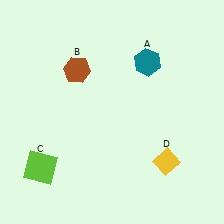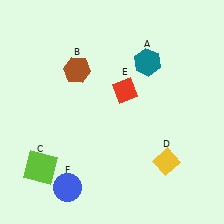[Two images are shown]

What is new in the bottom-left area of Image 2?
A blue circle (F) was added in the bottom-left area of Image 2.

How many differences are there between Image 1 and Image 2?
There are 2 differences between the two images.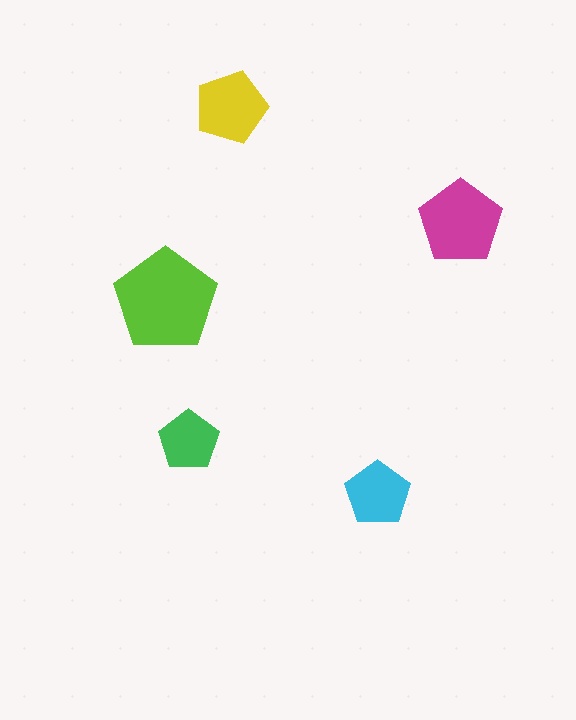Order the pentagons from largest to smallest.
the lime one, the magenta one, the yellow one, the cyan one, the green one.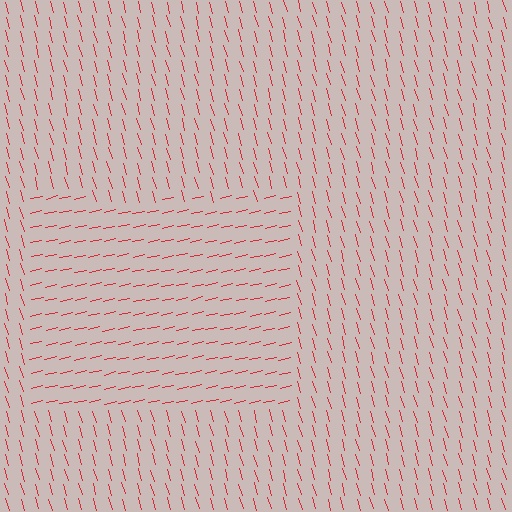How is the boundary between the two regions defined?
The boundary is defined purely by a change in line orientation (approximately 86 degrees difference). All lines are the same color and thickness.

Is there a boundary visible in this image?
Yes, there is a texture boundary formed by a change in line orientation.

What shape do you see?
I see a rectangle.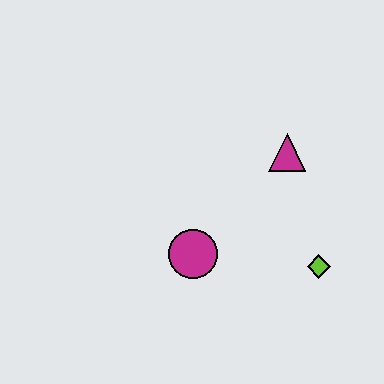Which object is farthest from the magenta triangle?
The magenta circle is farthest from the magenta triangle.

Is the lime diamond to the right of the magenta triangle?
Yes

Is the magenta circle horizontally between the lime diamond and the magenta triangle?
No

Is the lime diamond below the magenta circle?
Yes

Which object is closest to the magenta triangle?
The lime diamond is closest to the magenta triangle.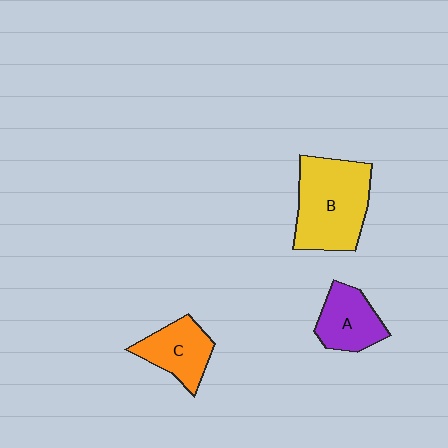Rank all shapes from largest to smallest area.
From largest to smallest: B (yellow), C (orange), A (purple).